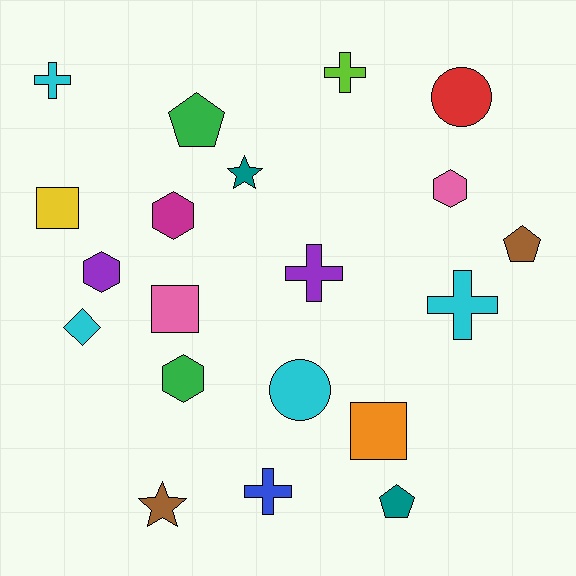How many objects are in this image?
There are 20 objects.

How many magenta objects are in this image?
There is 1 magenta object.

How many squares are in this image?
There are 3 squares.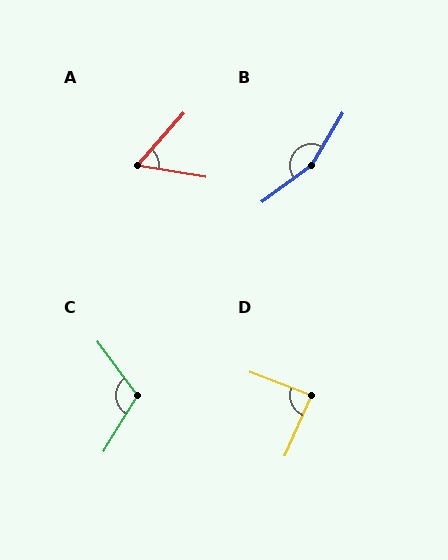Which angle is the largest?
B, at approximately 157 degrees.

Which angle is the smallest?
A, at approximately 58 degrees.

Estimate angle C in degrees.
Approximately 112 degrees.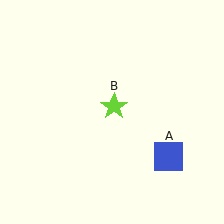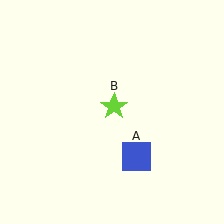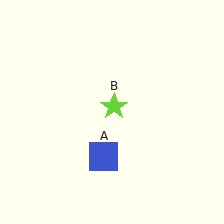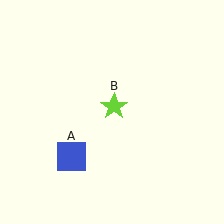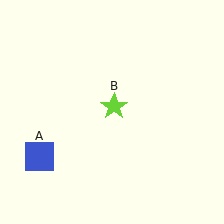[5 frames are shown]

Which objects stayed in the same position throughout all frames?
Lime star (object B) remained stationary.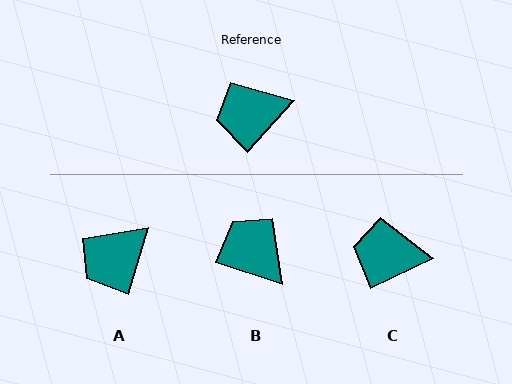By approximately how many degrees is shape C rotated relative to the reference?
Approximately 22 degrees clockwise.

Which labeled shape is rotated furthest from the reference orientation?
B, about 66 degrees away.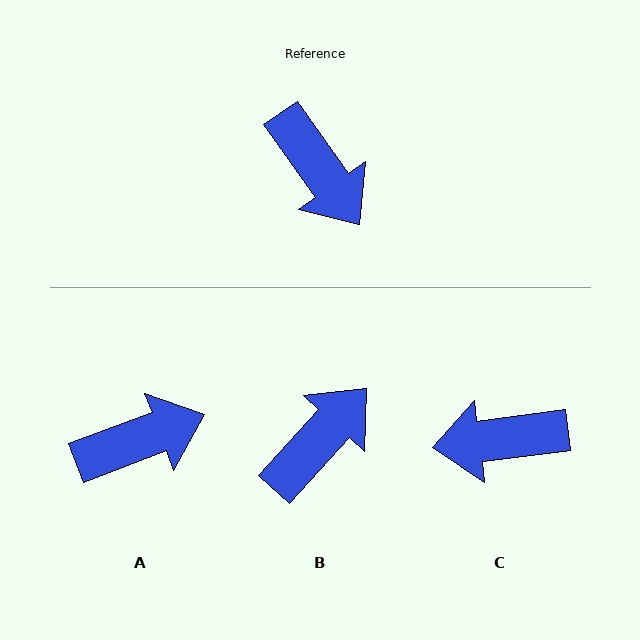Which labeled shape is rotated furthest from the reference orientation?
C, about 118 degrees away.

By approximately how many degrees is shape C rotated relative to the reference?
Approximately 118 degrees clockwise.